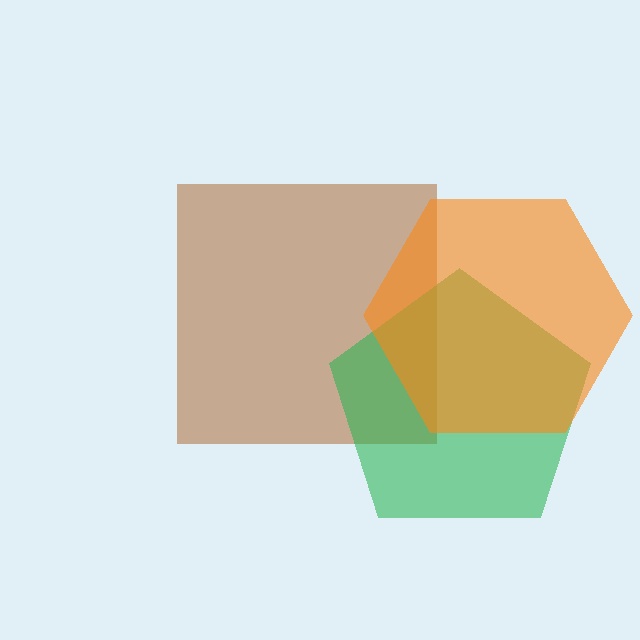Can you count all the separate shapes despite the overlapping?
Yes, there are 3 separate shapes.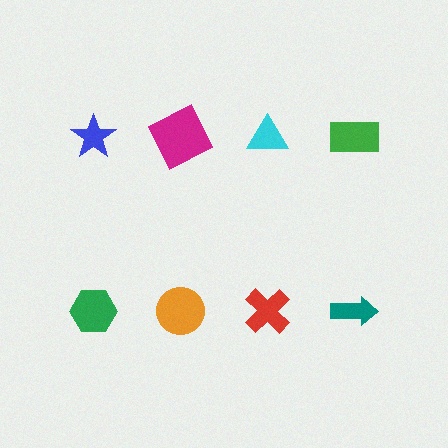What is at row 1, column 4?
A green rectangle.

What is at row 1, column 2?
A magenta square.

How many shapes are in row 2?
4 shapes.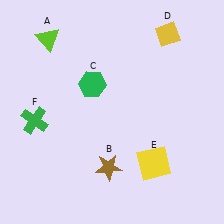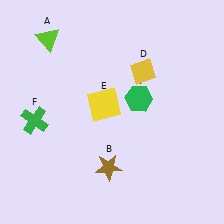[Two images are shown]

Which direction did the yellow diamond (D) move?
The yellow diamond (D) moved down.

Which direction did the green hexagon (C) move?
The green hexagon (C) moved right.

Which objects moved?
The objects that moved are: the green hexagon (C), the yellow diamond (D), the yellow square (E).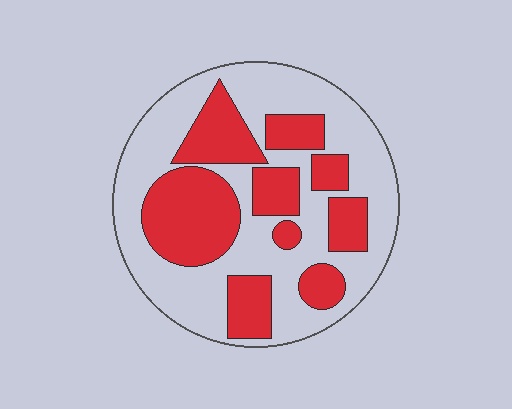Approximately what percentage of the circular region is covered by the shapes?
Approximately 40%.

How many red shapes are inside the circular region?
9.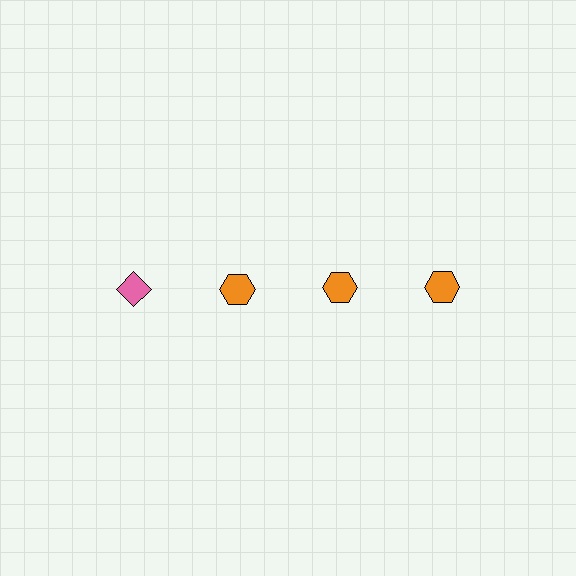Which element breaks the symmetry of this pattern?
The pink diamond in the top row, leftmost column breaks the symmetry. All other shapes are orange hexagons.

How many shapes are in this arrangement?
There are 4 shapes arranged in a grid pattern.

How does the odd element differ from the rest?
It differs in both color (pink instead of orange) and shape (diamond instead of hexagon).